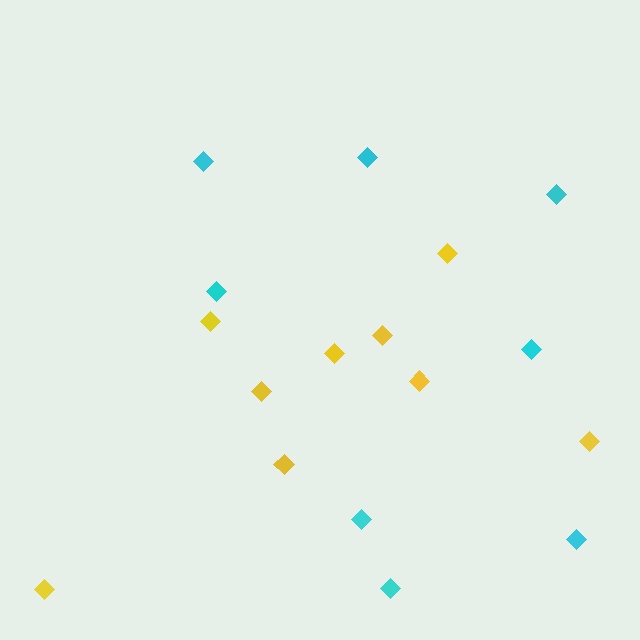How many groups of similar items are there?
There are 2 groups: one group of yellow diamonds (9) and one group of cyan diamonds (8).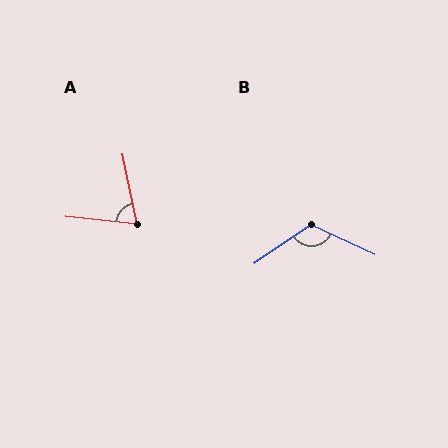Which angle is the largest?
B, at approximately 121 degrees.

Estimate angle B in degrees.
Approximately 121 degrees.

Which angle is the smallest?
A, at approximately 73 degrees.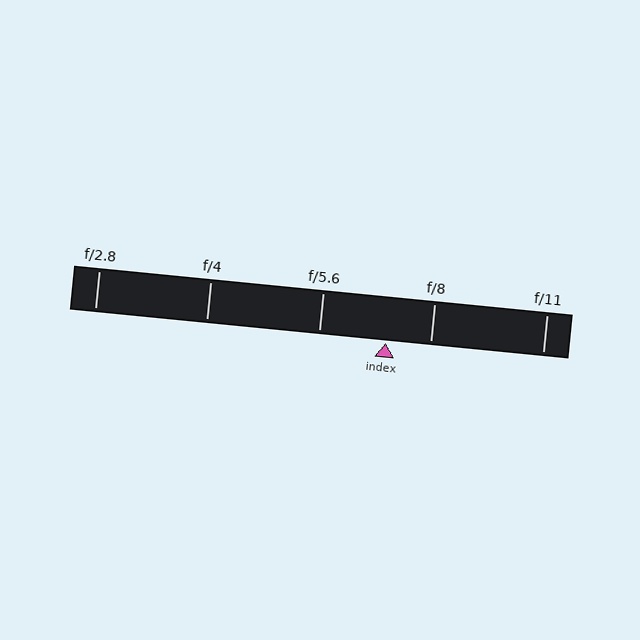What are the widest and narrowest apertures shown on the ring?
The widest aperture shown is f/2.8 and the narrowest is f/11.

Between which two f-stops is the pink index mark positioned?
The index mark is between f/5.6 and f/8.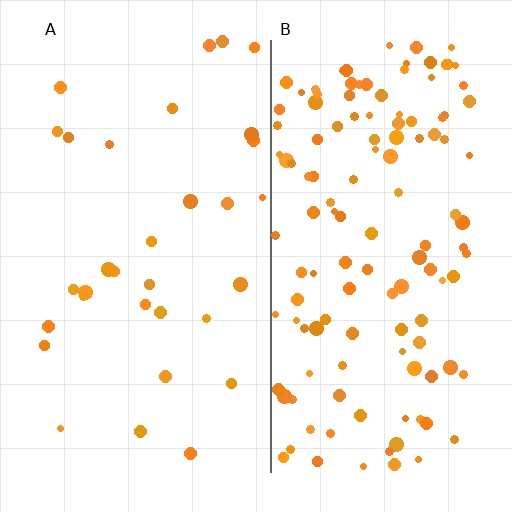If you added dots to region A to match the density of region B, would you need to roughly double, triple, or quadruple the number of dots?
Approximately quadruple.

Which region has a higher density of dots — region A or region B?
B (the right).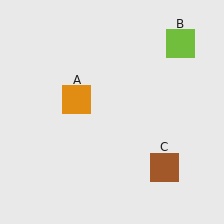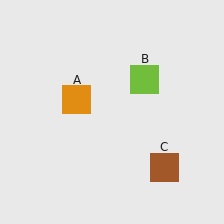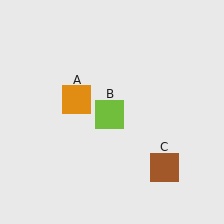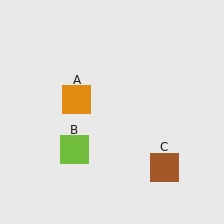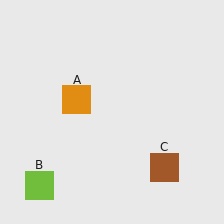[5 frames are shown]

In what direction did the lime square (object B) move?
The lime square (object B) moved down and to the left.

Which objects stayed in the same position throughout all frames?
Orange square (object A) and brown square (object C) remained stationary.